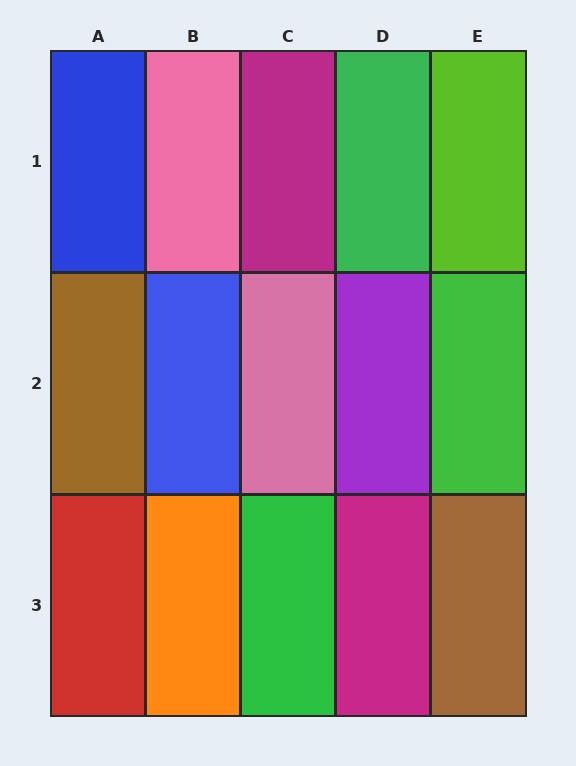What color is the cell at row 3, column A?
Red.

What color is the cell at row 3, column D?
Magenta.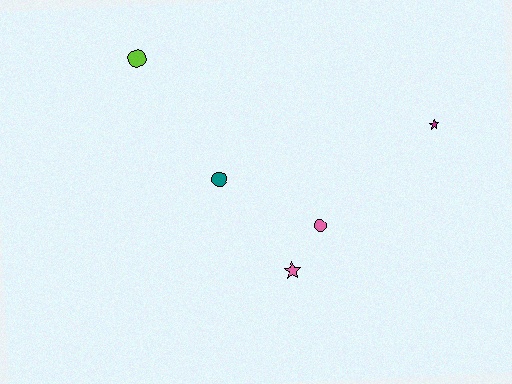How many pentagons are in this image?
There are no pentagons.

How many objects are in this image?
There are 5 objects.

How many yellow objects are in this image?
There are no yellow objects.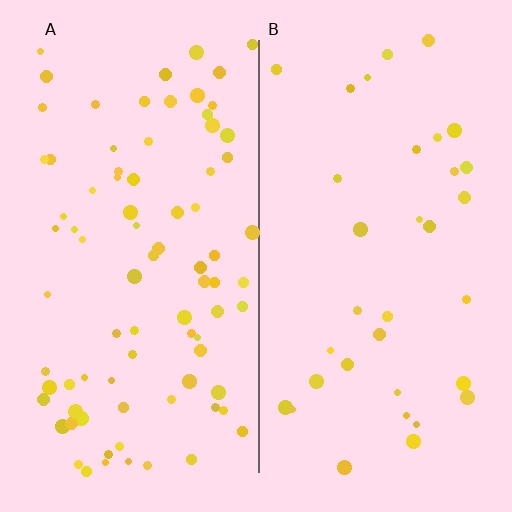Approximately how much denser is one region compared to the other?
Approximately 2.4× — region A over region B.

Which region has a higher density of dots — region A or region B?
A (the left).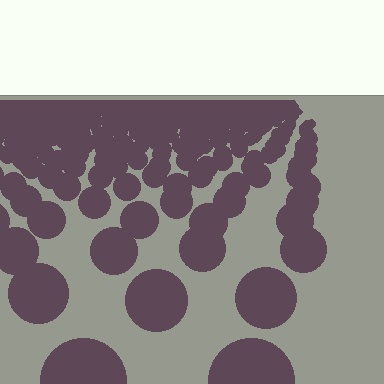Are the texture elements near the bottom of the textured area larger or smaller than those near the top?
Larger. Near the bottom, elements are closer to the viewer and appear at a bigger on-screen size.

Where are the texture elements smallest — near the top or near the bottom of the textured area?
Near the top.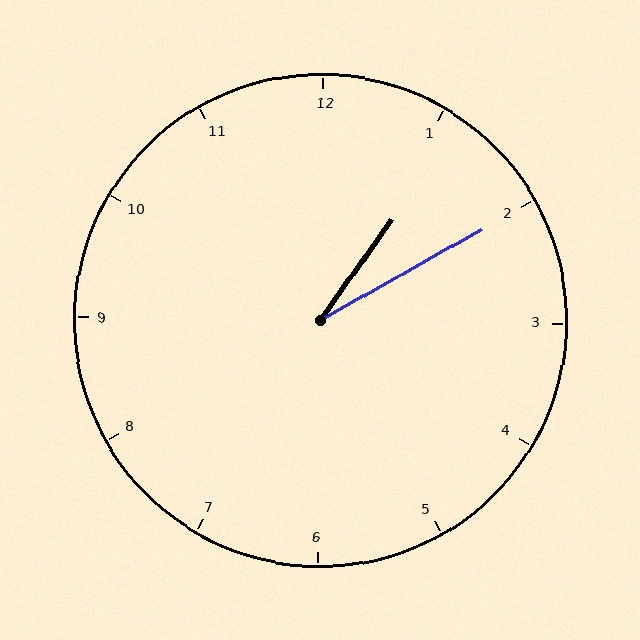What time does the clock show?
1:10.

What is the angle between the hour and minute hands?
Approximately 25 degrees.